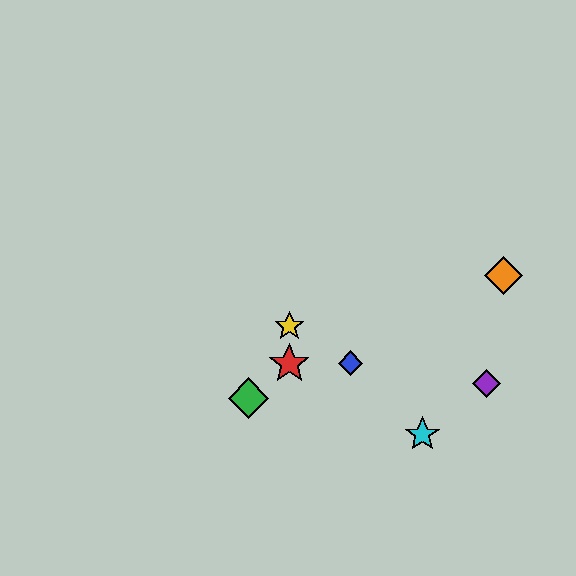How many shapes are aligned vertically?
2 shapes (the red star, the yellow star) are aligned vertically.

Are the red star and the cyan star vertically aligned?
No, the red star is at x≈289 and the cyan star is at x≈422.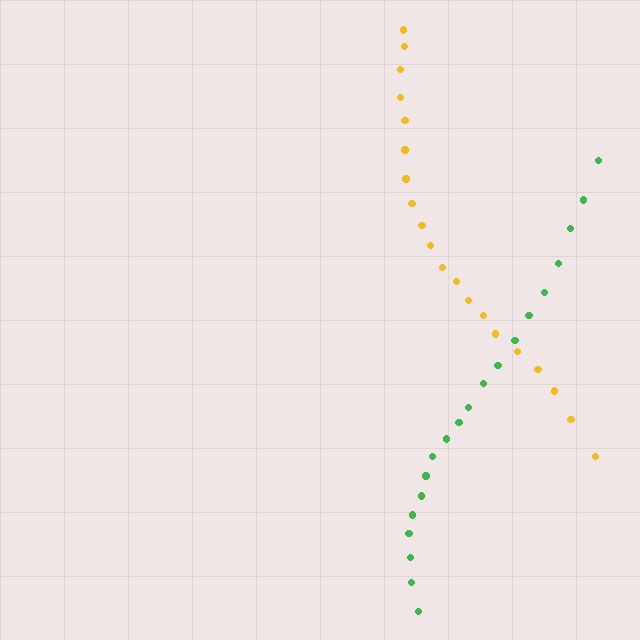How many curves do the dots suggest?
There are 2 distinct paths.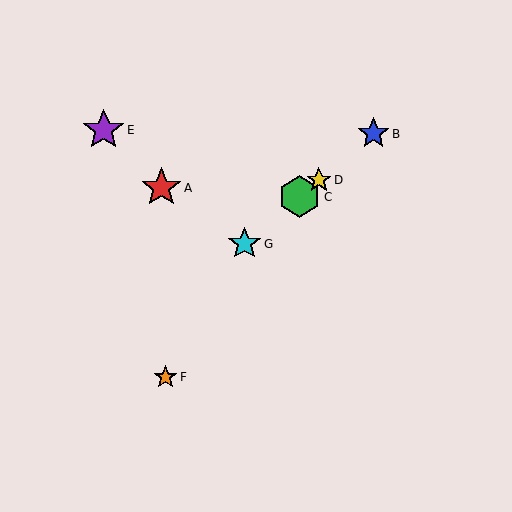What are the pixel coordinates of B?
Object B is at (373, 134).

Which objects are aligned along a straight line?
Objects B, C, D, G are aligned along a straight line.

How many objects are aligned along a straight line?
4 objects (B, C, D, G) are aligned along a straight line.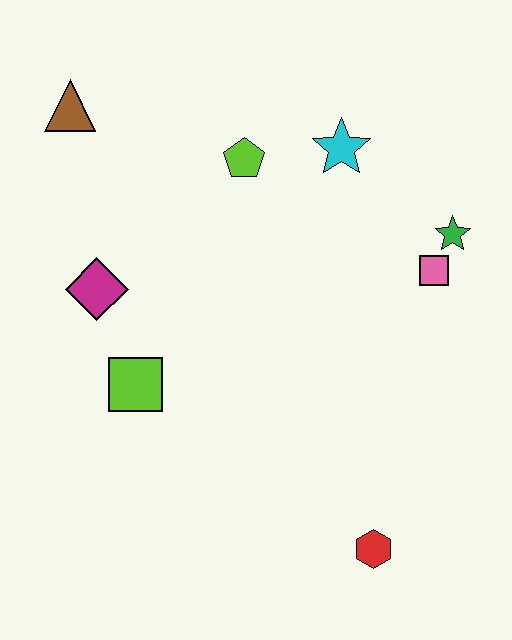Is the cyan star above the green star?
Yes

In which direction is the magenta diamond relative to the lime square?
The magenta diamond is above the lime square.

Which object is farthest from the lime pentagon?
The red hexagon is farthest from the lime pentagon.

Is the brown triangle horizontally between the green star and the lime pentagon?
No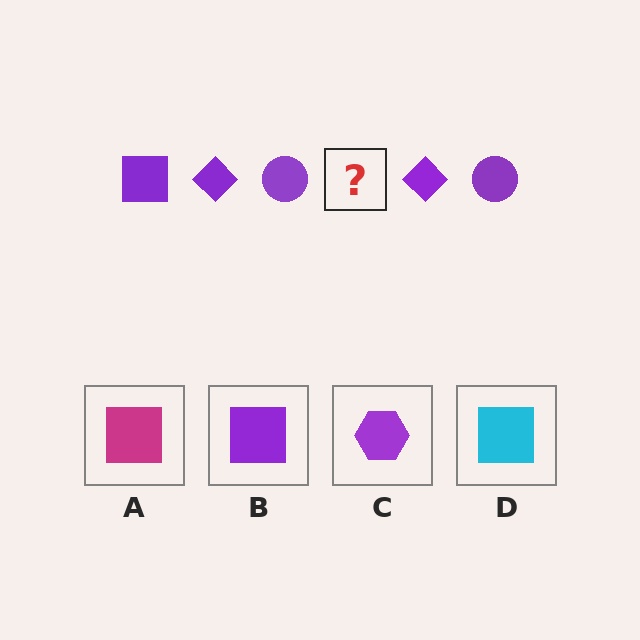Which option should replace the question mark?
Option B.